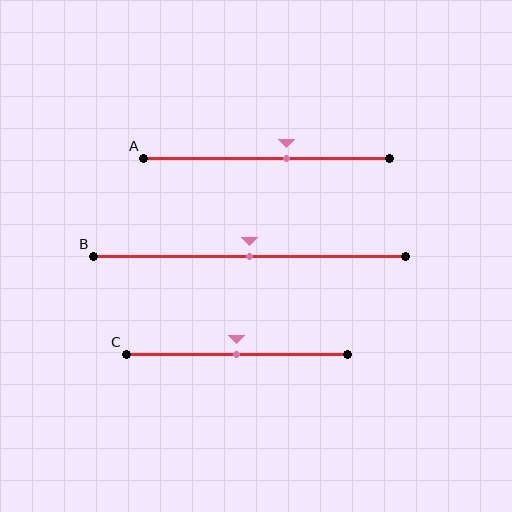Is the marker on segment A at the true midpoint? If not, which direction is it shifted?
No, the marker on segment A is shifted to the right by about 8% of the segment length.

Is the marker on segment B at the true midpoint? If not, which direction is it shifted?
Yes, the marker on segment B is at the true midpoint.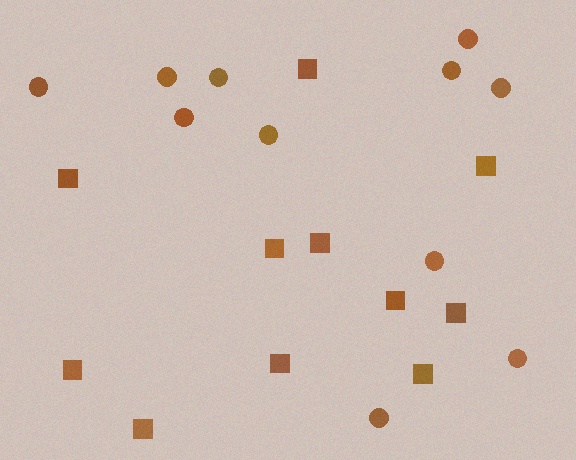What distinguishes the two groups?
There are 2 groups: one group of circles (11) and one group of squares (11).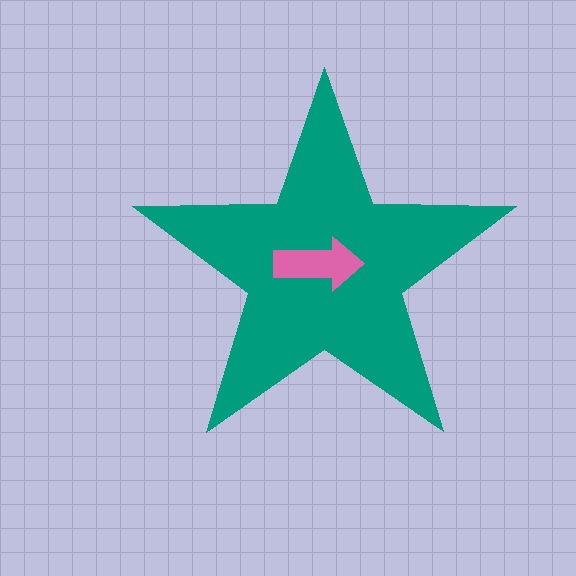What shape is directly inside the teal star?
The pink arrow.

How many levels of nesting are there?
2.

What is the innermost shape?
The pink arrow.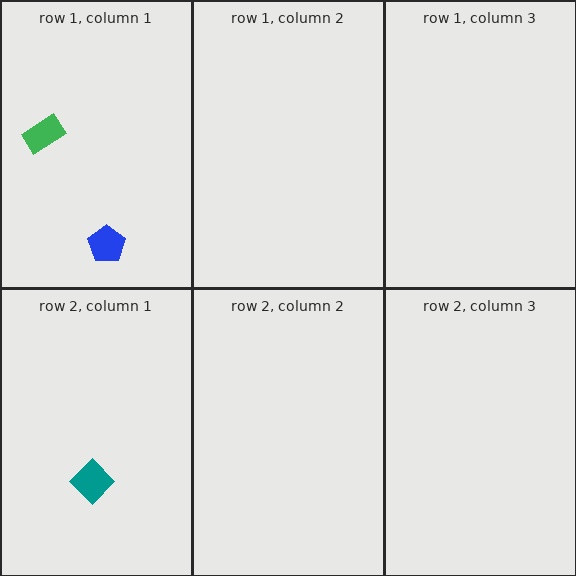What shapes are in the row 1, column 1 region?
The blue pentagon, the green rectangle.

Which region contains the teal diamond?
The row 2, column 1 region.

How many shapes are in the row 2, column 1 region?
1.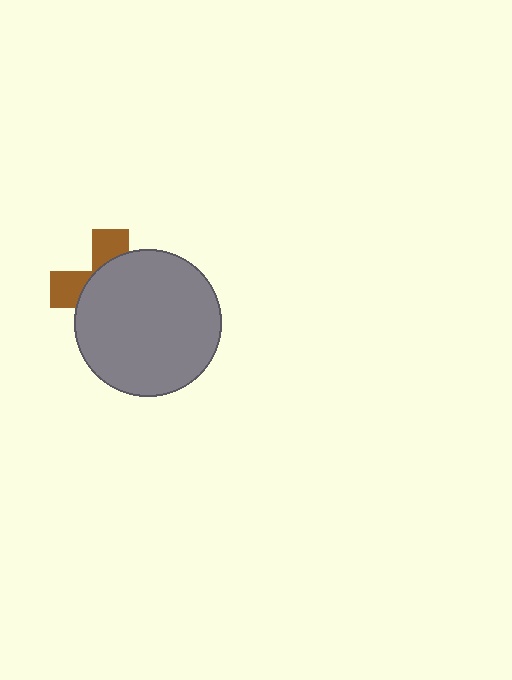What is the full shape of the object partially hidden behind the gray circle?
The partially hidden object is a brown cross.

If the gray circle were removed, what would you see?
You would see the complete brown cross.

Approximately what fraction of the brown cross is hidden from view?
Roughly 69% of the brown cross is hidden behind the gray circle.